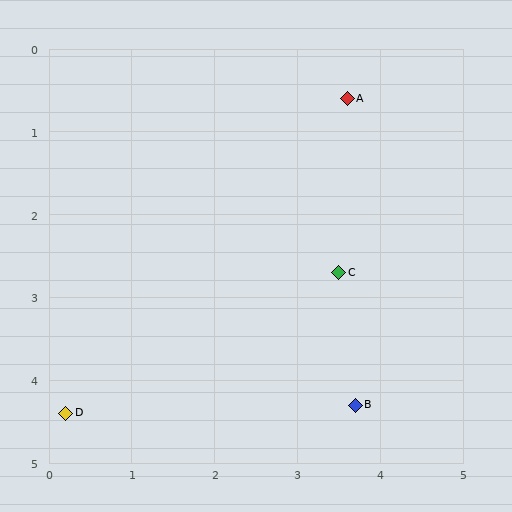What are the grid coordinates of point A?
Point A is at approximately (3.6, 0.6).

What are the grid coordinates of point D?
Point D is at approximately (0.2, 4.4).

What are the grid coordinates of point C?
Point C is at approximately (3.5, 2.7).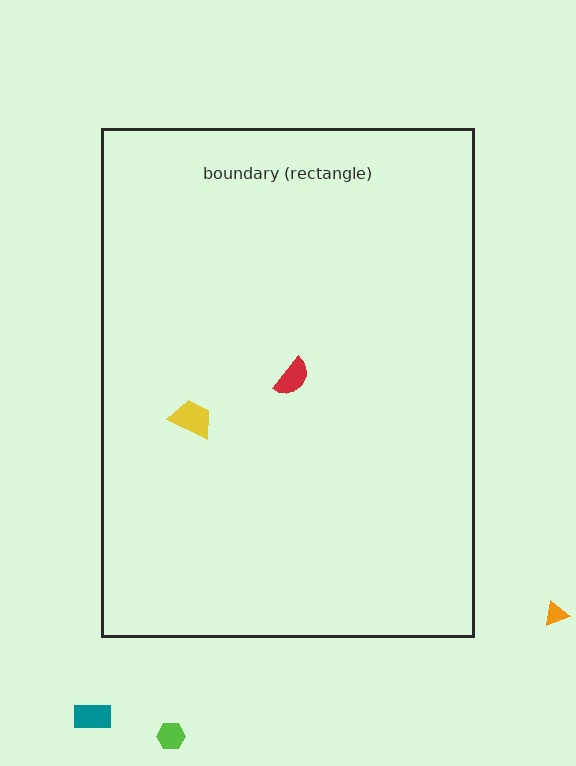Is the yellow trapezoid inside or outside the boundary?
Inside.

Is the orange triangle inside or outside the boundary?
Outside.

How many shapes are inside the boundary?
2 inside, 3 outside.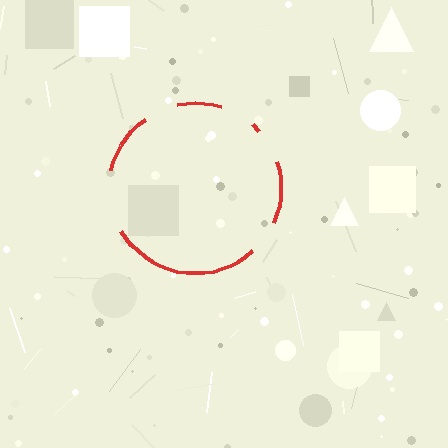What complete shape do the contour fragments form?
The contour fragments form a circle.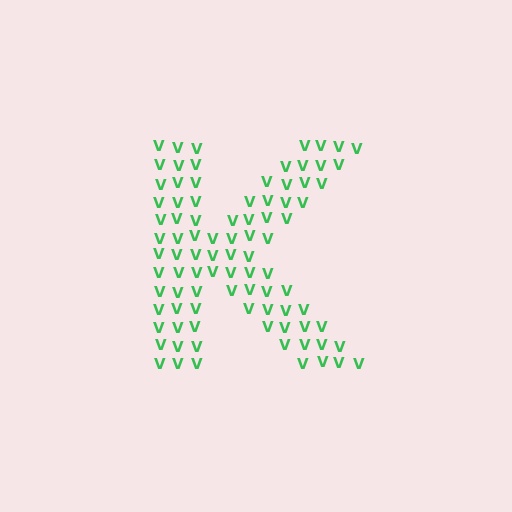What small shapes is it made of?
It is made of small letter V's.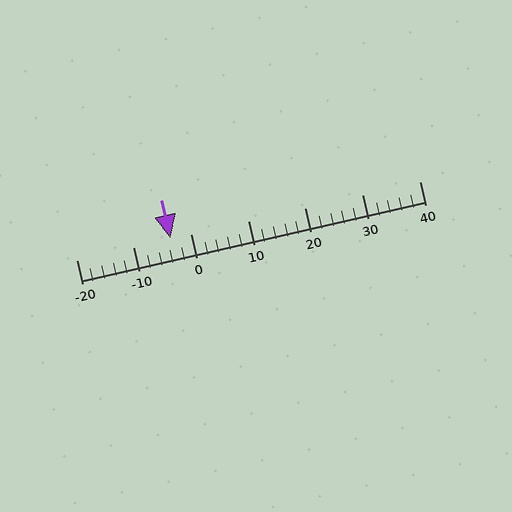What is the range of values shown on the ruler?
The ruler shows values from -20 to 40.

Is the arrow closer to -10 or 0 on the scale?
The arrow is closer to 0.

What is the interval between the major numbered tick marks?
The major tick marks are spaced 10 units apart.